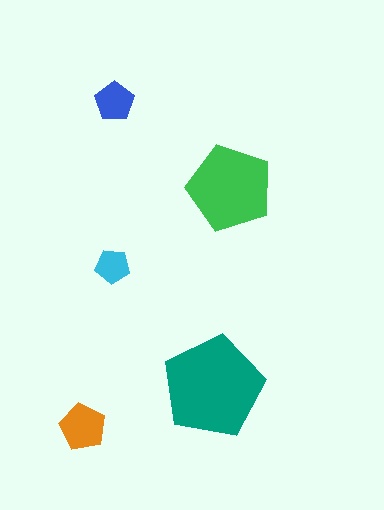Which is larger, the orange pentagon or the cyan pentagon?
The orange one.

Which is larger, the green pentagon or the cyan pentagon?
The green one.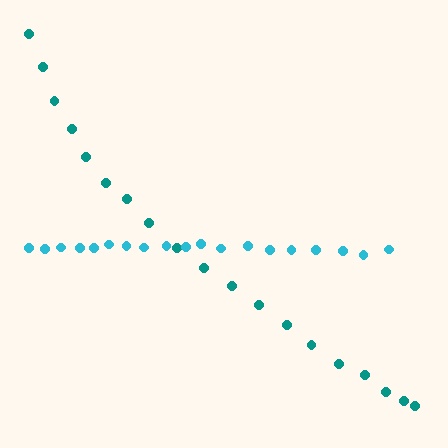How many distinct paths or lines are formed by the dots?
There are 2 distinct paths.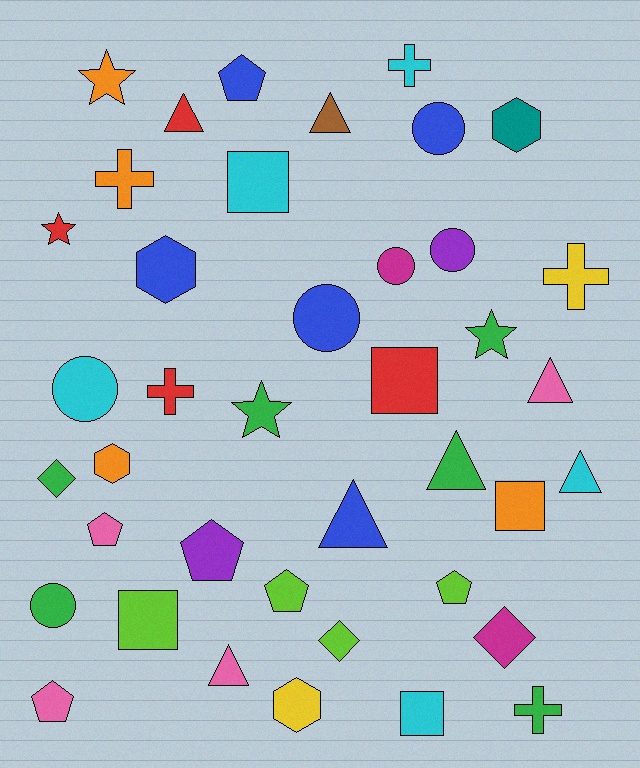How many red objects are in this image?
There are 4 red objects.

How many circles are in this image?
There are 6 circles.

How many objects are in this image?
There are 40 objects.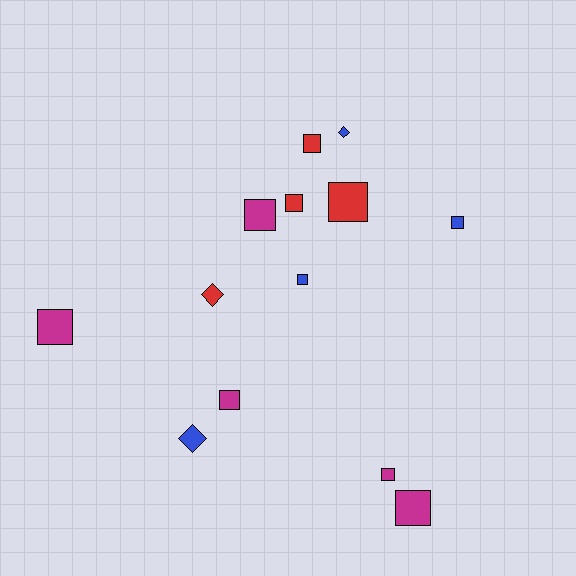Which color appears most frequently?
Magenta, with 5 objects.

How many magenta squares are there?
There are 5 magenta squares.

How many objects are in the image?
There are 13 objects.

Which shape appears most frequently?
Square, with 10 objects.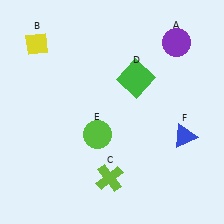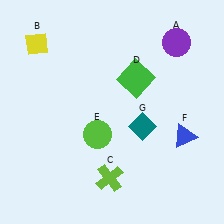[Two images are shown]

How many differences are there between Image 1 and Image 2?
There is 1 difference between the two images.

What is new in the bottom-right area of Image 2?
A teal diamond (G) was added in the bottom-right area of Image 2.